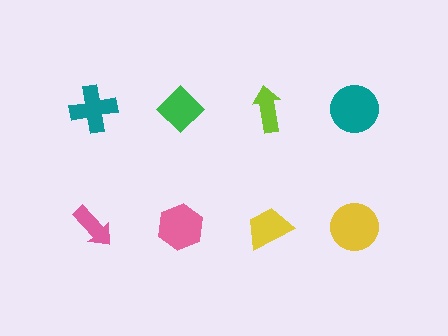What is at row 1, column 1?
A teal cross.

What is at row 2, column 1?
A pink arrow.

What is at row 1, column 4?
A teal circle.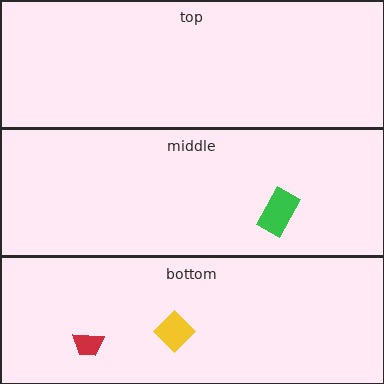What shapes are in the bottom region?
The red trapezoid, the yellow diamond.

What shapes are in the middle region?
The green rectangle.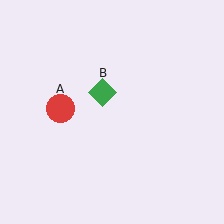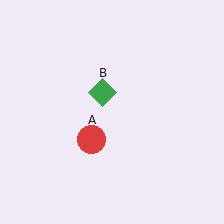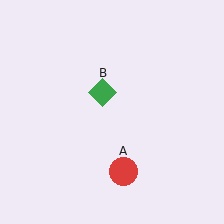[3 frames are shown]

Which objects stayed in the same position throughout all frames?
Green diamond (object B) remained stationary.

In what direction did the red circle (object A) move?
The red circle (object A) moved down and to the right.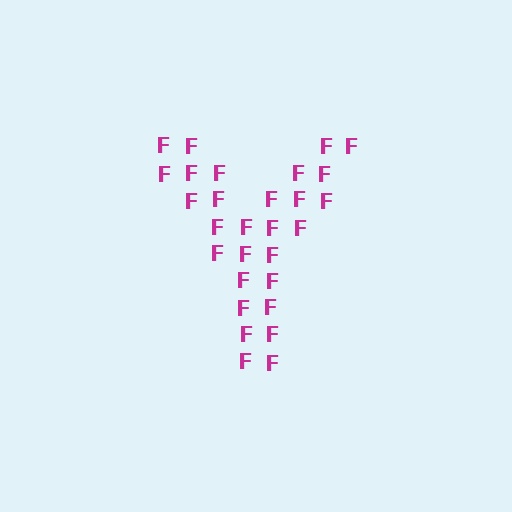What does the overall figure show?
The overall figure shows the letter Y.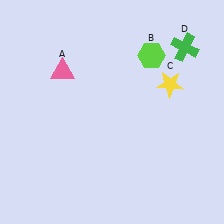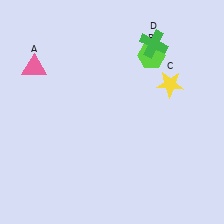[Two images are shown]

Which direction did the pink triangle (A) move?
The pink triangle (A) moved left.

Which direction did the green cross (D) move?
The green cross (D) moved left.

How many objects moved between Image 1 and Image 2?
2 objects moved between the two images.